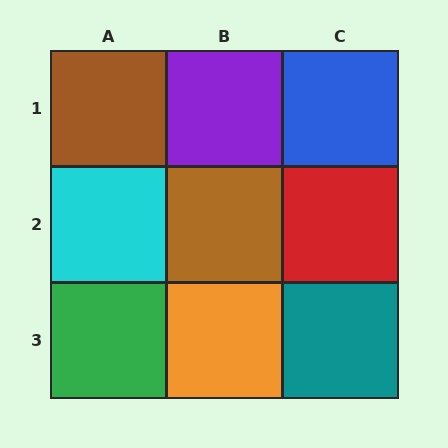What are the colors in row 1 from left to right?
Brown, purple, blue.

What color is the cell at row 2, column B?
Brown.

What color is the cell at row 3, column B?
Orange.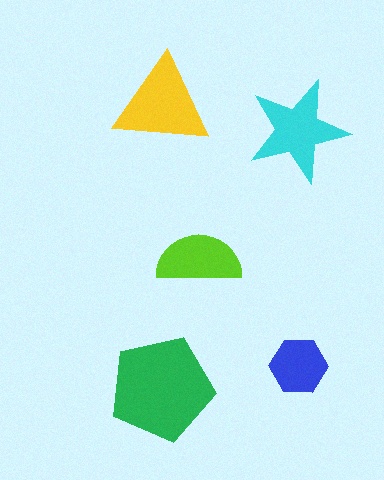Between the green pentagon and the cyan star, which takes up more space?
The green pentagon.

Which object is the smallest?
The blue hexagon.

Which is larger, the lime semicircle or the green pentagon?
The green pentagon.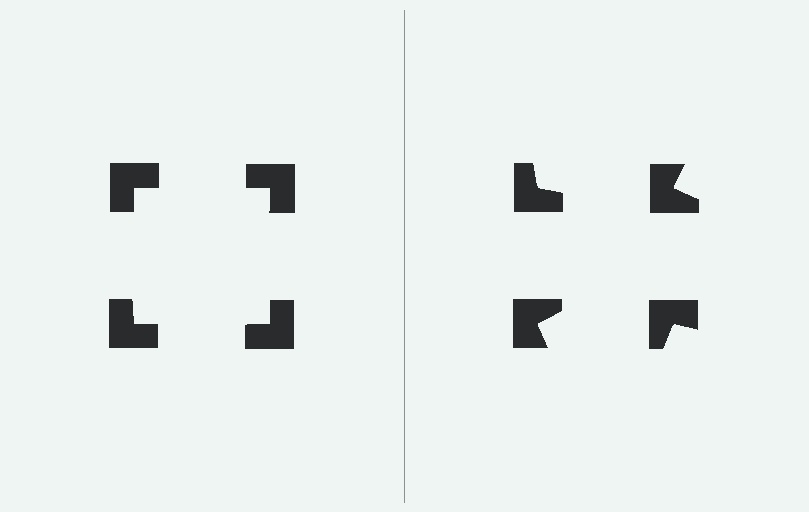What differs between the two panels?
The notched squares are positioned identically on both sides; only the wedge orientations differ. On the left they align to a square; on the right they are misaligned.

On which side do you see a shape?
An illusory square appears on the left side. On the right side the wedge cuts are rotated, so no coherent shape forms.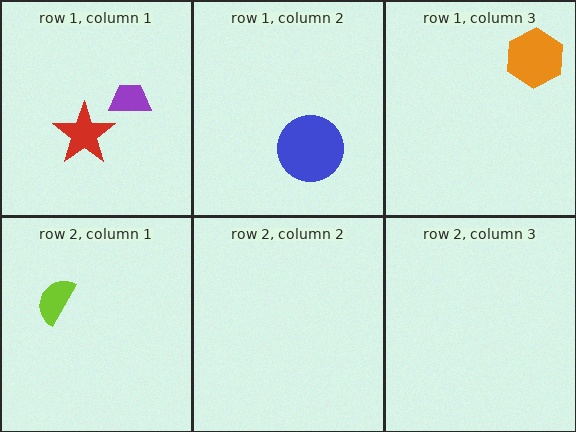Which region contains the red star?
The row 1, column 1 region.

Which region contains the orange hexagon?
The row 1, column 3 region.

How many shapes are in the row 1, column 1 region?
2.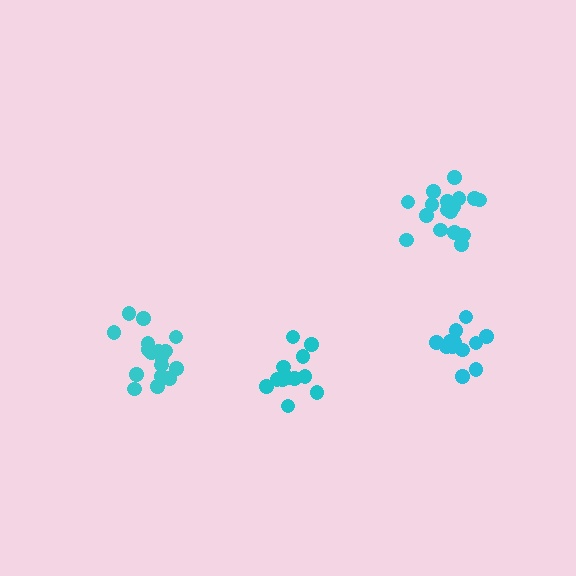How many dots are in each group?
Group 1: 12 dots, Group 2: 17 dots, Group 3: 12 dots, Group 4: 17 dots (58 total).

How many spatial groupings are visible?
There are 4 spatial groupings.